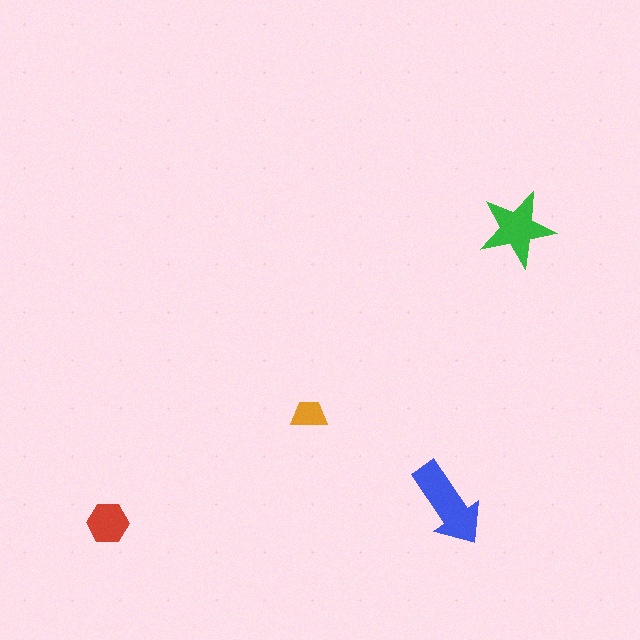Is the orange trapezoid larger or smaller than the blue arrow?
Smaller.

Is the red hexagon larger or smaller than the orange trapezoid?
Larger.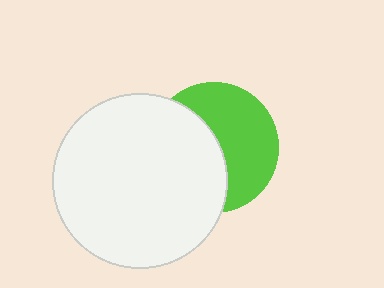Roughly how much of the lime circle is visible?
About half of it is visible (roughly 52%).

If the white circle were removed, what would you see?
You would see the complete lime circle.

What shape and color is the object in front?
The object in front is a white circle.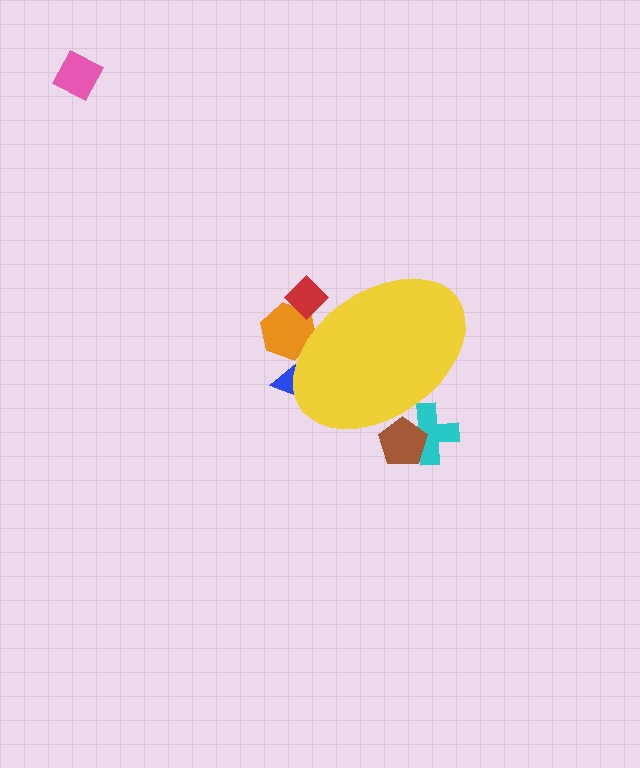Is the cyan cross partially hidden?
Yes, the cyan cross is partially hidden behind the yellow ellipse.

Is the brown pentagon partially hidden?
Yes, the brown pentagon is partially hidden behind the yellow ellipse.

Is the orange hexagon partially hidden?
Yes, the orange hexagon is partially hidden behind the yellow ellipse.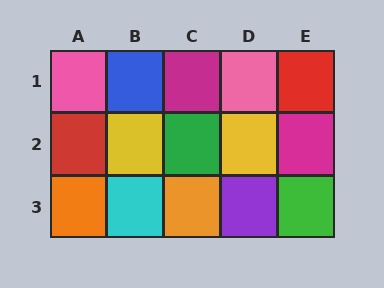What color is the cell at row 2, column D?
Yellow.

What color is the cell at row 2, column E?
Magenta.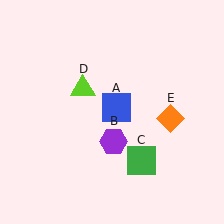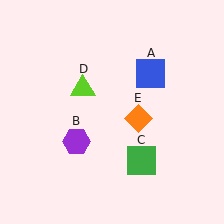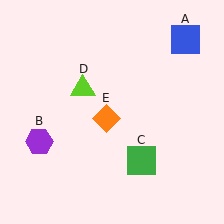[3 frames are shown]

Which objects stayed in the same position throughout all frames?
Green square (object C) and lime triangle (object D) remained stationary.